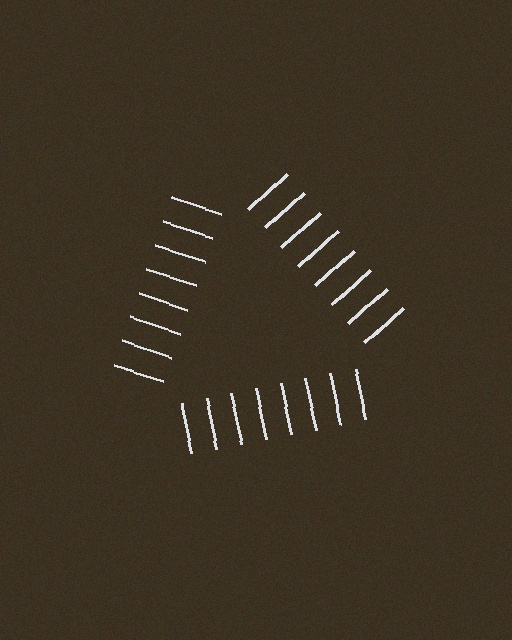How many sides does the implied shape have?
3 sides — the line-ends trace a triangle.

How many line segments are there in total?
24 — 8 along each of the 3 edges.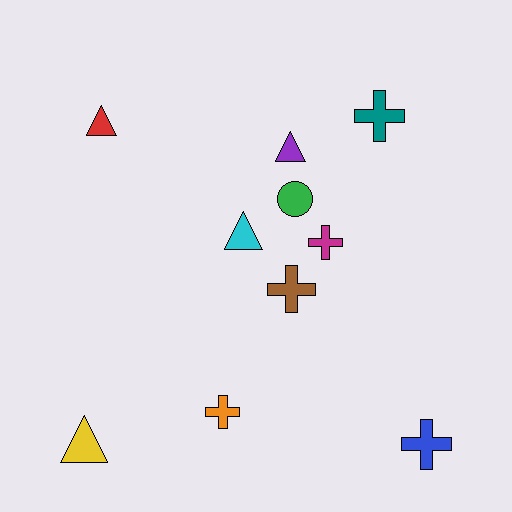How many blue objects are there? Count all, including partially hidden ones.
There is 1 blue object.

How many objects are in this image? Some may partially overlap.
There are 10 objects.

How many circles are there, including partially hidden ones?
There is 1 circle.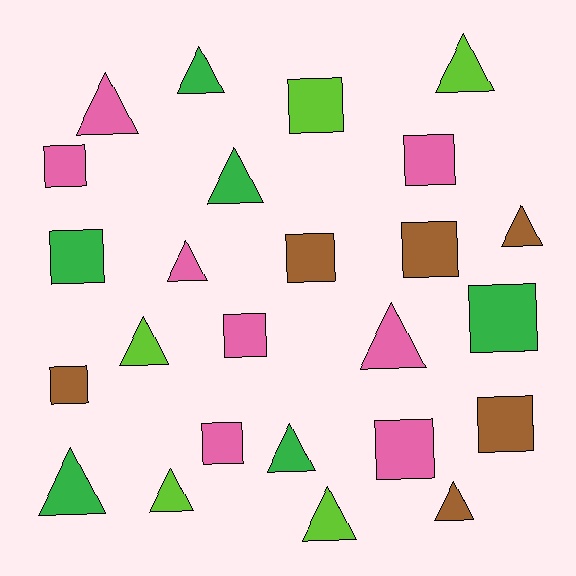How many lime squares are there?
There is 1 lime square.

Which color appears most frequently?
Pink, with 8 objects.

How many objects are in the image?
There are 25 objects.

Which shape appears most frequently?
Triangle, with 13 objects.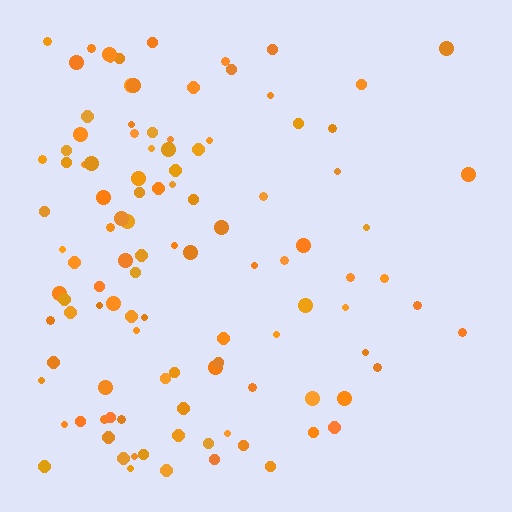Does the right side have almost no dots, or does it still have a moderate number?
Still a moderate number, just noticeably fewer than the left.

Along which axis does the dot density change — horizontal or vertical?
Horizontal.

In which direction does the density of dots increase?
From right to left, with the left side densest.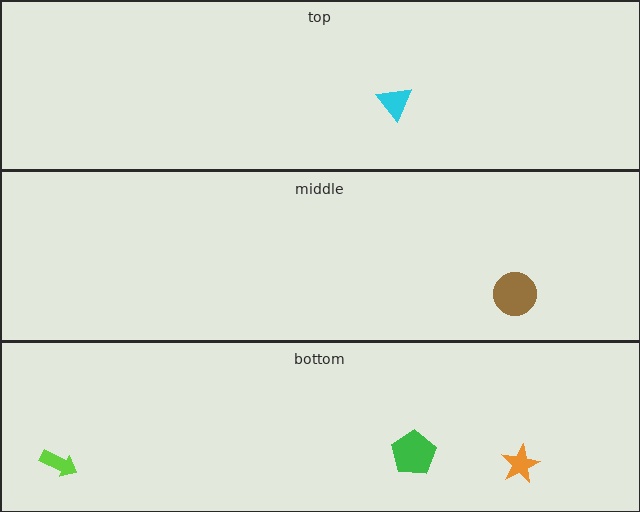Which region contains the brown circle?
The middle region.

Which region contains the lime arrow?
The bottom region.